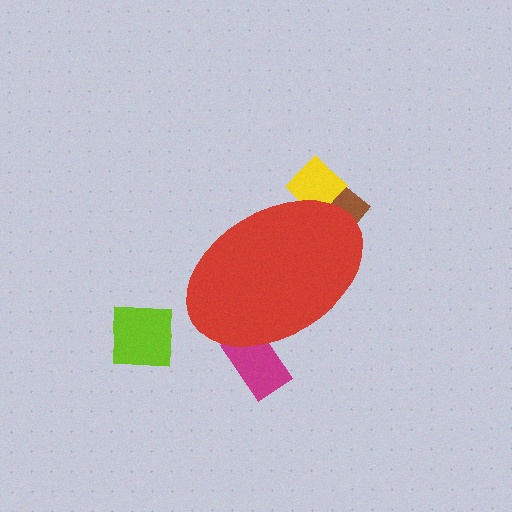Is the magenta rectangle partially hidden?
Yes, the magenta rectangle is partially hidden behind the red ellipse.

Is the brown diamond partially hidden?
Yes, the brown diamond is partially hidden behind the red ellipse.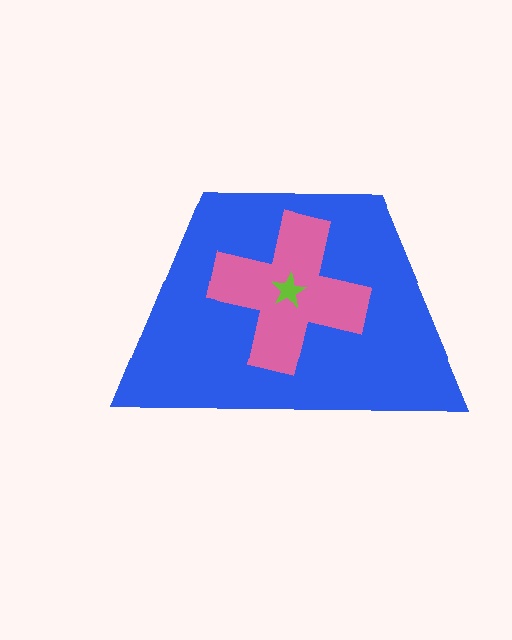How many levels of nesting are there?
3.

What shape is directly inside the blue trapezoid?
The pink cross.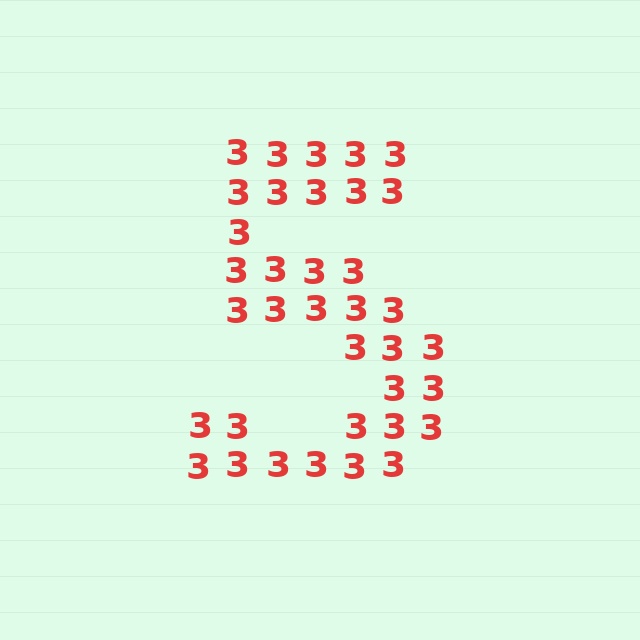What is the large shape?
The large shape is the digit 5.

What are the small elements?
The small elements are digit 3's.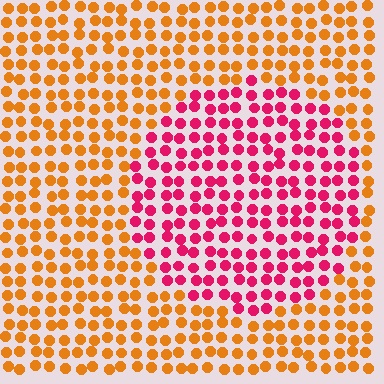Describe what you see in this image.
The image is filled with small orange elements in a uniform arrangement. A circle-shaped region is visible where the elements are tinted to a slightly different hue, forming a subtle color boundary.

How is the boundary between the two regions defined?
The boundary is defined purely by a slight shift in hue (about 55 degrees). Spacing, size, and orientation are identical on both sides.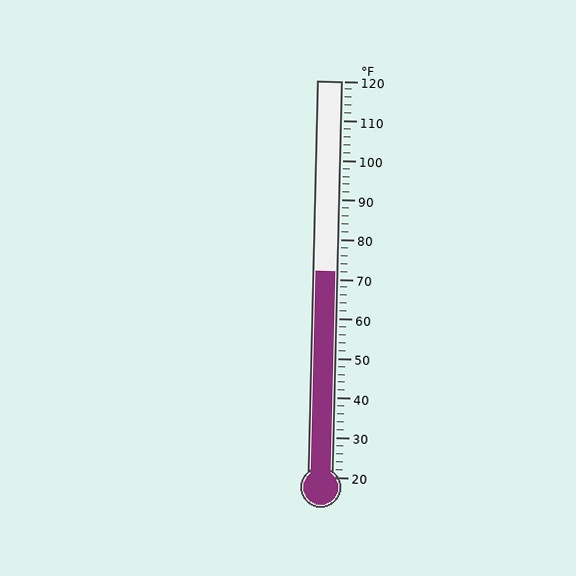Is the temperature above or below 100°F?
The temperature is below 100°F.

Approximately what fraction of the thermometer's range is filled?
The thermometer is filled to approximately 50% of its range.